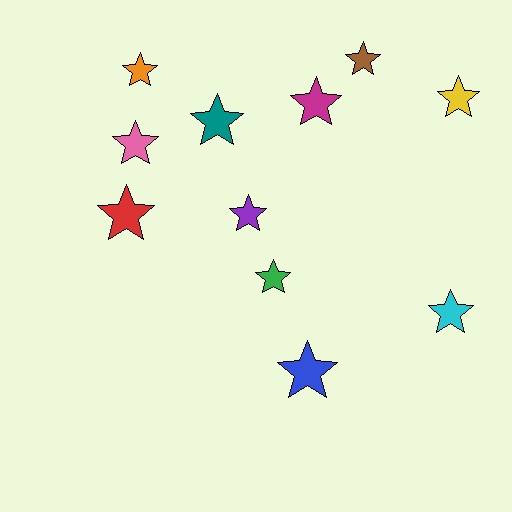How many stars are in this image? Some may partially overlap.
There are 11 stars.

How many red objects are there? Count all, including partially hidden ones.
There is 1 red object.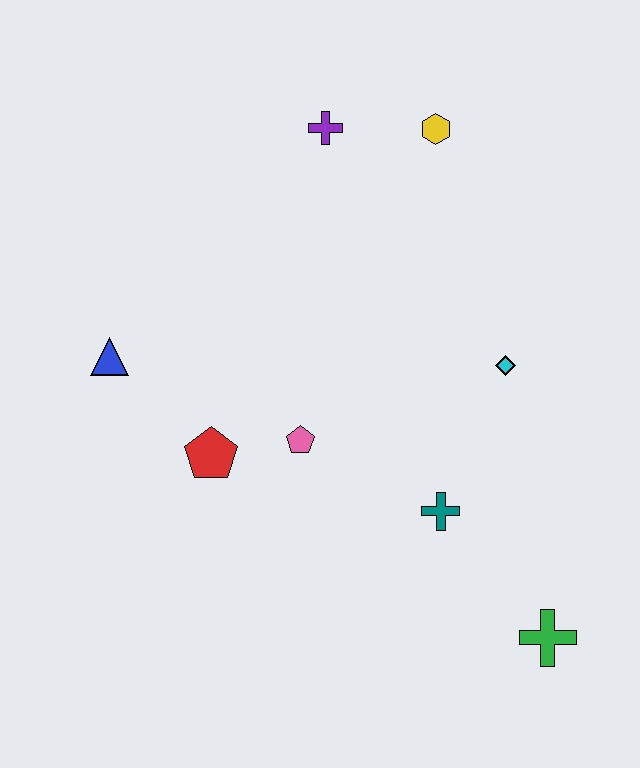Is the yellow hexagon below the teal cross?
No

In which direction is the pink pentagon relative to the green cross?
The pink pentagon is to the left of the green cross.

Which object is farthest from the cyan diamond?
The blue triangle is farthest from the cyan diamond.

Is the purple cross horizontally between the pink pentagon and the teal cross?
Yes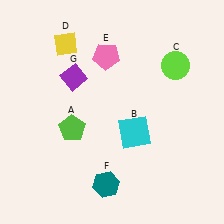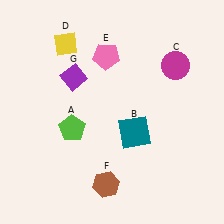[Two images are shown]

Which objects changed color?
B changed from cyan to teal. C changed from lime to magenta. F changed from teal to brown.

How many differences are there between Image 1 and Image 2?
There are 3 differences between the two images.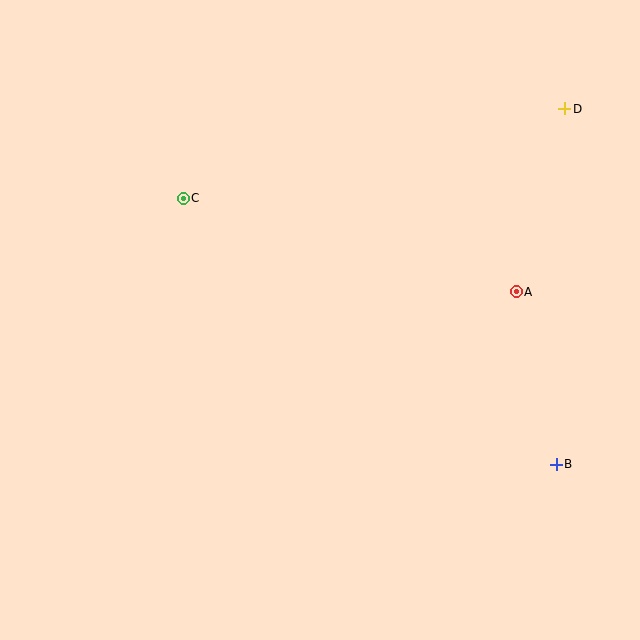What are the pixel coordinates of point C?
Point C is at (183, 198).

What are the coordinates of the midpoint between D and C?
The midpoint between D and C is at (374, 153).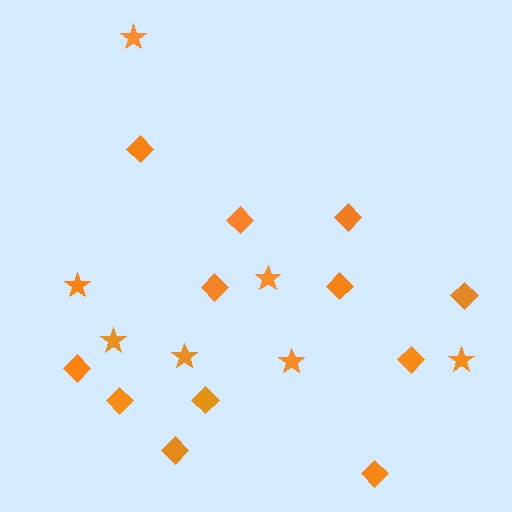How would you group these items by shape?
There are 2 groups: one group of stars (7) and one group of diamonds (12).